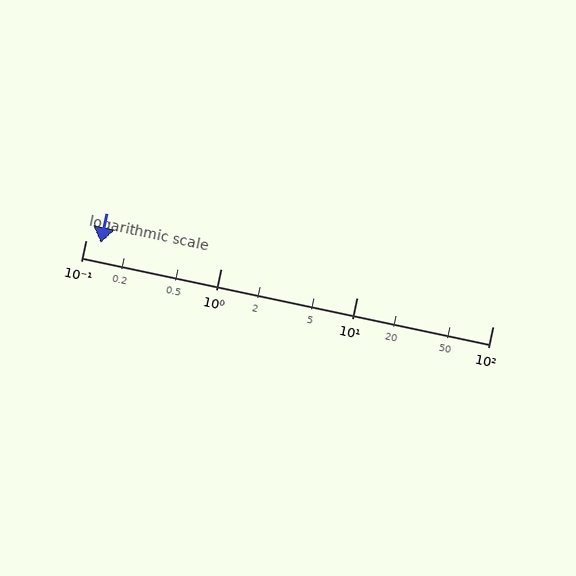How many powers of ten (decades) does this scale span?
The scale spans 3 decades, from 0.1 to 100.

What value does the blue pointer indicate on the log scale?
The pointer indicates approximately 0.13.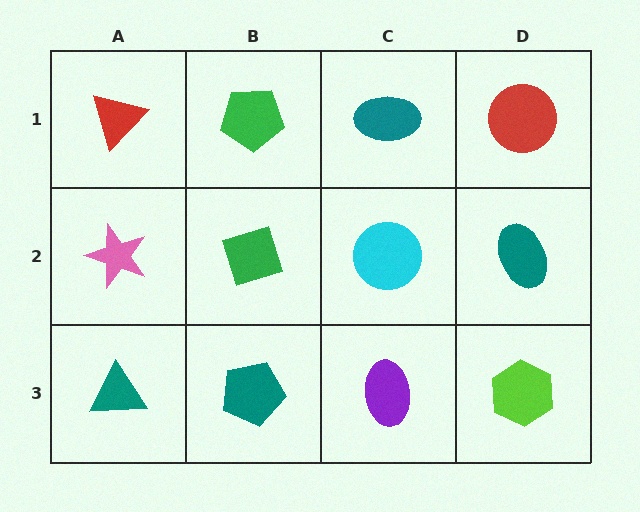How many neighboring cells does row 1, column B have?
3.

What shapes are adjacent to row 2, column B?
A green pentagon (row 1, column B), a teal pentagon (row 3, column B), a pink star (row 2, column A), a cyan circle (row 2, column C).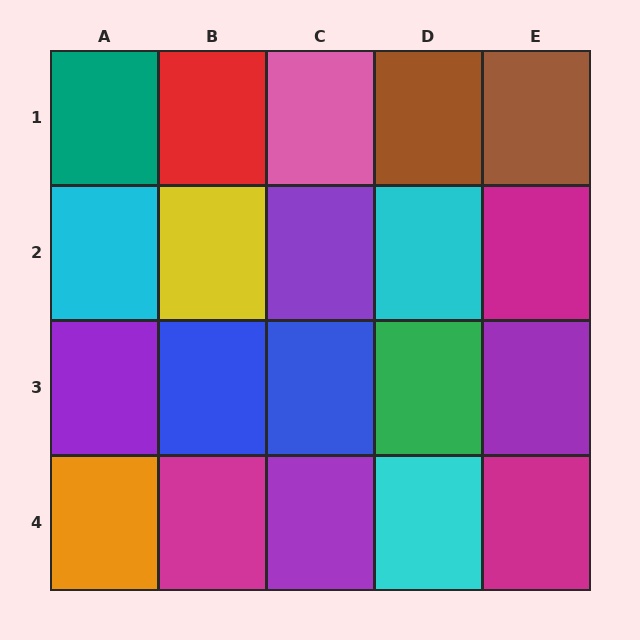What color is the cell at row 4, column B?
Magenta.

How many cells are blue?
2 cells are blue.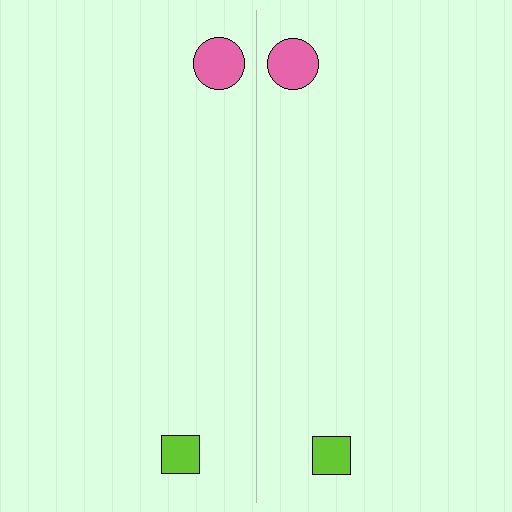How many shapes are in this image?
There are 4 shapes in this image.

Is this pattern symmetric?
Yes, this pattern has bilateral (reflection) symmetry.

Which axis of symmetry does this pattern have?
The pattern has a vertical axis of symmetry running through the center of the image.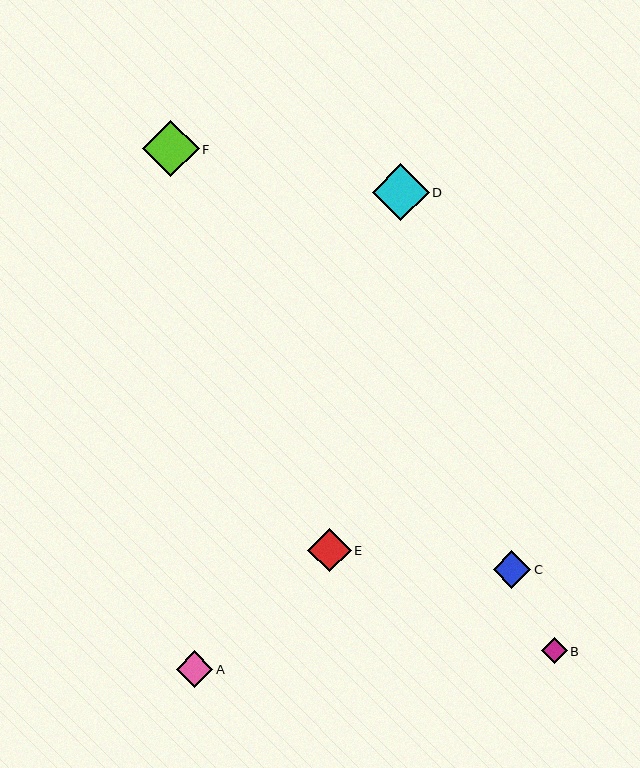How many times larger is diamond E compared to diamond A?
Diamond E is approximately 1.2 times the size of diamond A.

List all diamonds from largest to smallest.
From largest to smallest: D, F, E, C, A, B.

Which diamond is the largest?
Diamond D is the largest with a size of approximately 57 pixels.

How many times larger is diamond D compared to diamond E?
Diamond D is approximately 1.3 times the size of diamond E.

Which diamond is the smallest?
Diamond B is the smallest with a size of approximately 26 pixels.